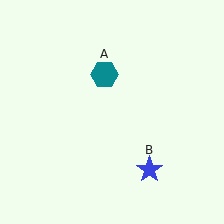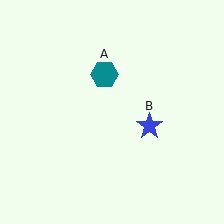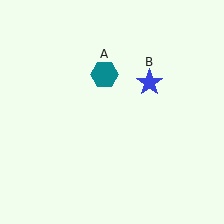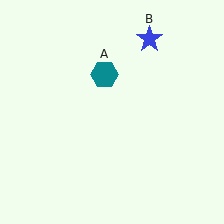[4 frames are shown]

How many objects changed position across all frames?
1 object changed position: blue star (object B).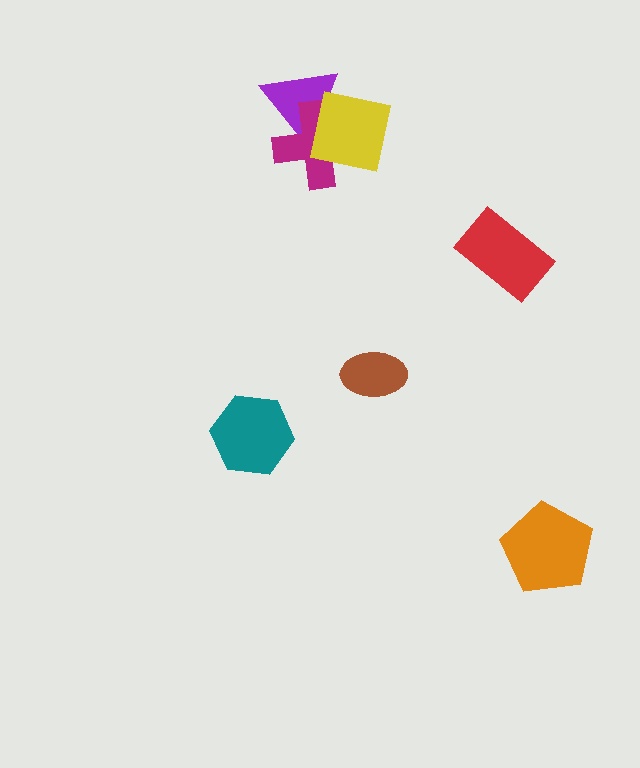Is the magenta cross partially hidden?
Yes, it is partially covered by another shape.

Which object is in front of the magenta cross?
The yellow square is in front of the magenta cross.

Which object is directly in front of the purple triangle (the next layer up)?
The magenta cross is directly in front of the purple triangle.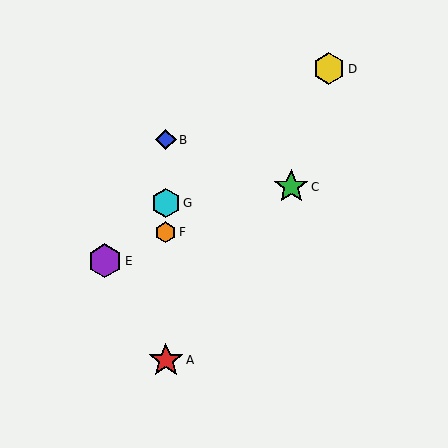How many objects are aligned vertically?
4 objects (A, B, F, G) are aligned vertically.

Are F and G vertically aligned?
Yes, both are at x≈166.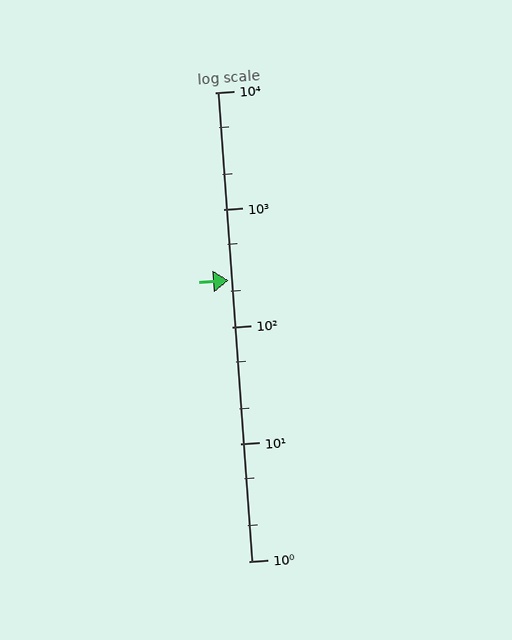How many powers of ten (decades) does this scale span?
The scale spans 4 decades, from 1 to 10000.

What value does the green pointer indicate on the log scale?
The pointer indicates approximately 250.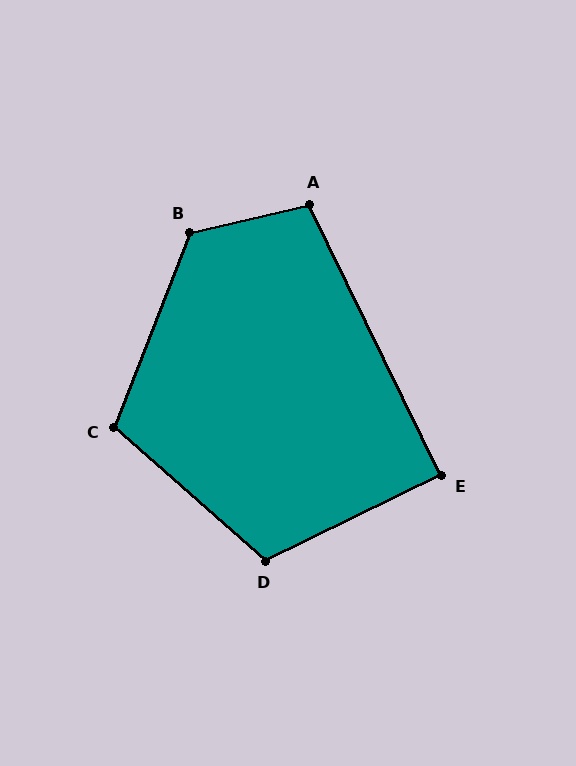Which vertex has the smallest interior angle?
E, at approximately 90 degrees.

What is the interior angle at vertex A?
Approximately 103 degrees (obtuse).